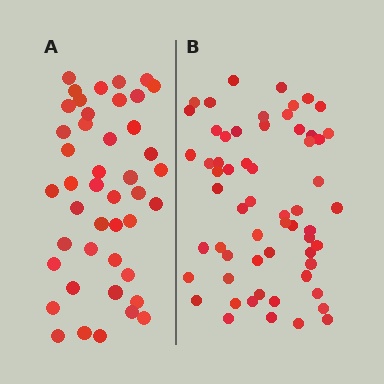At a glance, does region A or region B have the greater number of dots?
Region B (the right region) has more dots.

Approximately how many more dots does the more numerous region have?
Region B has approximately 15 more dots than region A.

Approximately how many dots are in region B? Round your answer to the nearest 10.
About 60 dots.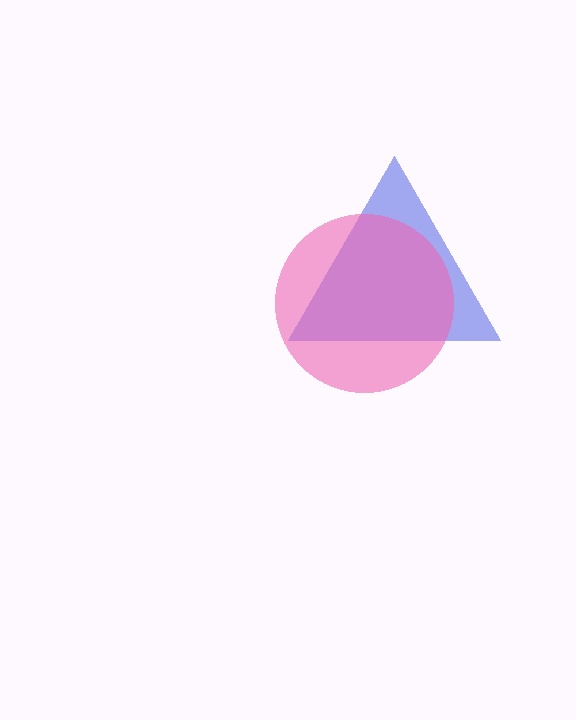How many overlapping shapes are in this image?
There are 2 overlapping shapes in the image.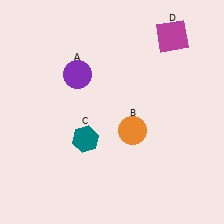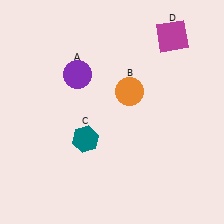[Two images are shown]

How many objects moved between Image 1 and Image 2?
1 object moved between the two images.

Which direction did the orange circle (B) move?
The orange circle (B) moved up.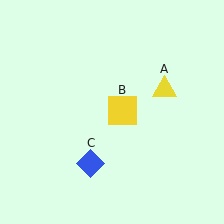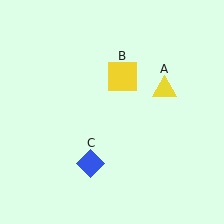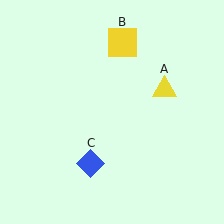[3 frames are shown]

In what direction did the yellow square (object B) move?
The yellow square (object B) moved up.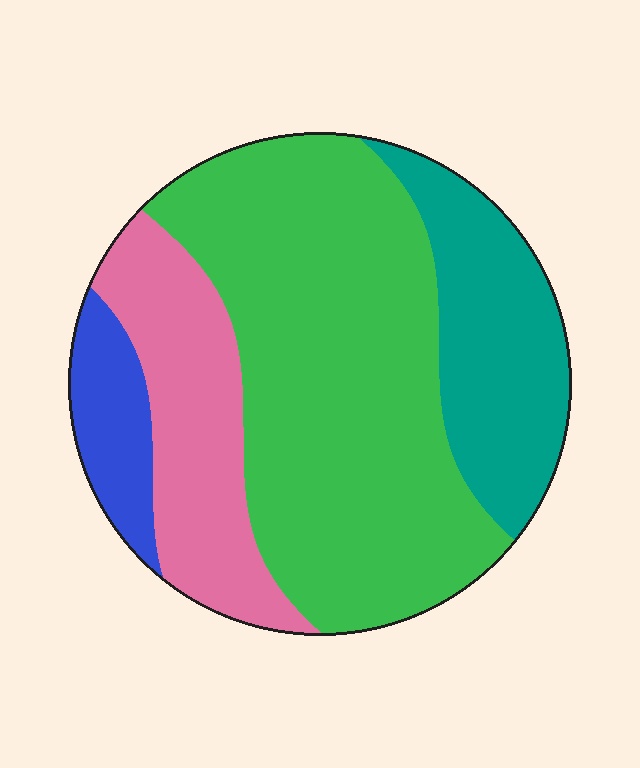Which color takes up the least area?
Blue, at roughly 10%.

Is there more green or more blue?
Green.